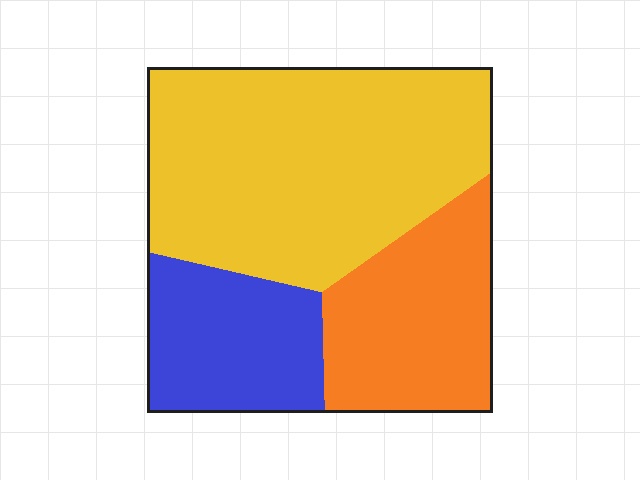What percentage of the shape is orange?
Orange covers 26% of the shape.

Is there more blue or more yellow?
Yellow.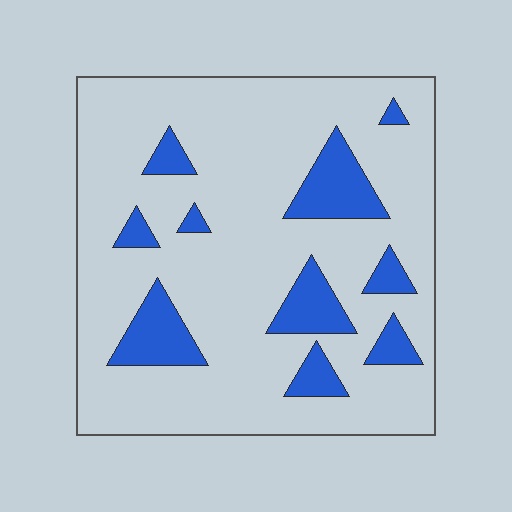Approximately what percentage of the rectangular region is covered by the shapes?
Approximately 15%.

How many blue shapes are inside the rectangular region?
10.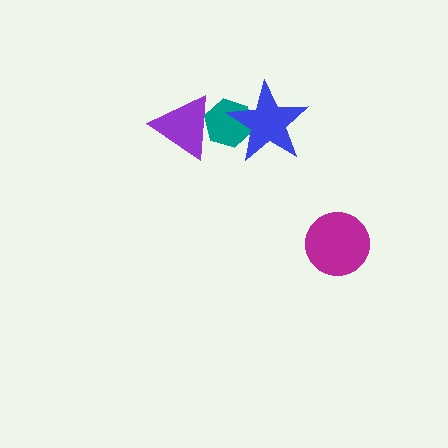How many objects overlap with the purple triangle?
1 object overlaps with the purple triangle.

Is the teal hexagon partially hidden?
Yes, it is partially covered by another shape.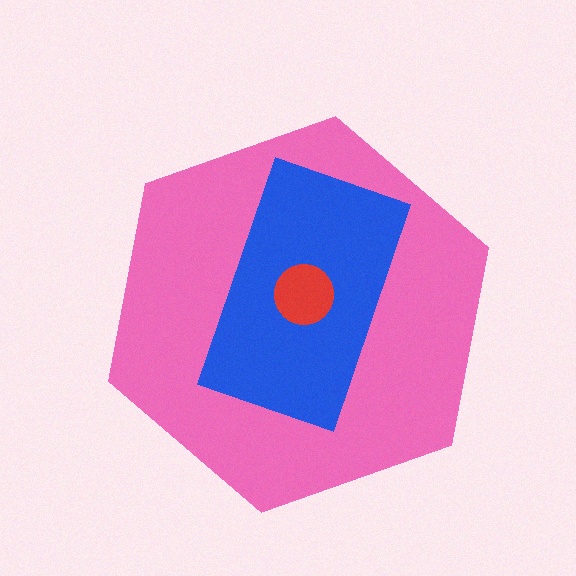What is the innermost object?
The red circle.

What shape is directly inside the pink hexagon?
The blue rectangle.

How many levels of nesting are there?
3.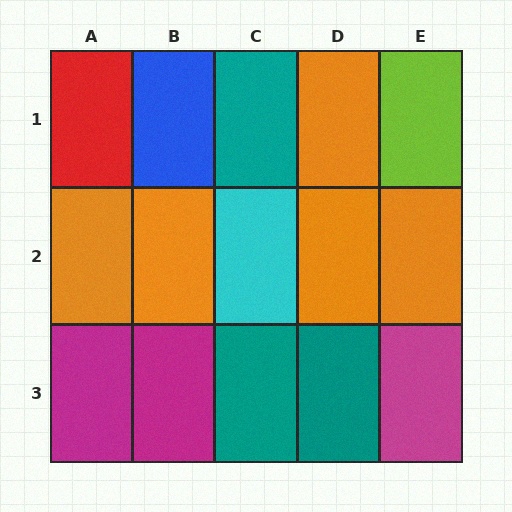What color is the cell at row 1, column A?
Red.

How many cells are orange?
5 cells are orange.